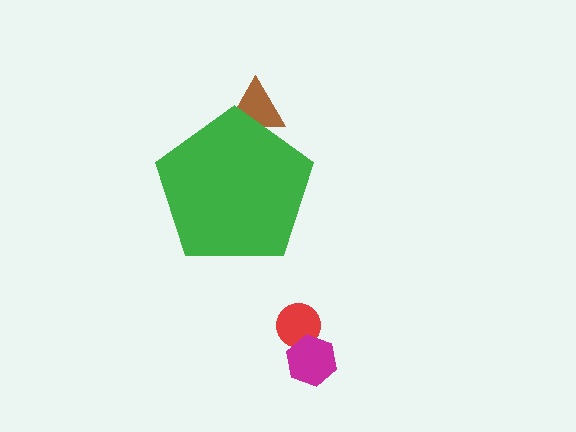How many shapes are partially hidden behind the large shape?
1 shape is partially hidden.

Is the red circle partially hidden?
No, the red circle is fully visible.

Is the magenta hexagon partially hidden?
No, the magenta hexagon is fully visible.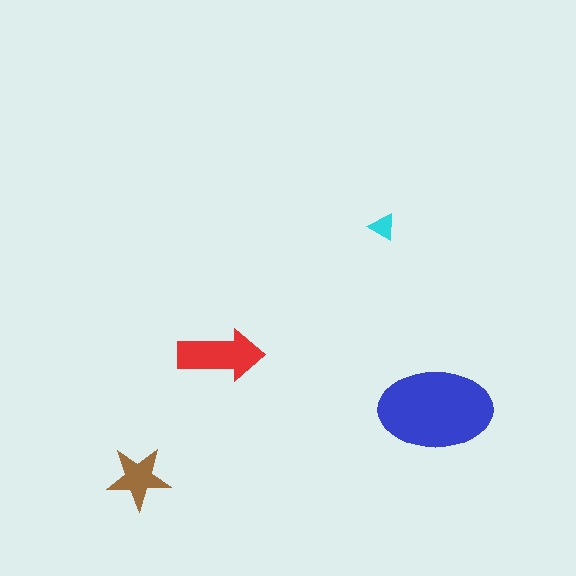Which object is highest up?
The cyan triangle is topmost.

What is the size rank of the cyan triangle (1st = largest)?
4th.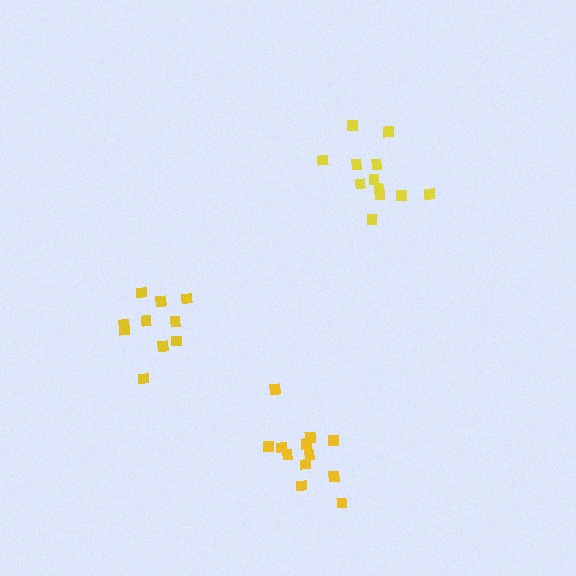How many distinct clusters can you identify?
There are 3 distinct clusters.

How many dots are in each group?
Group 1: 10 dots, Group 2: 12 dots, Group 3: 12 dots (34 total).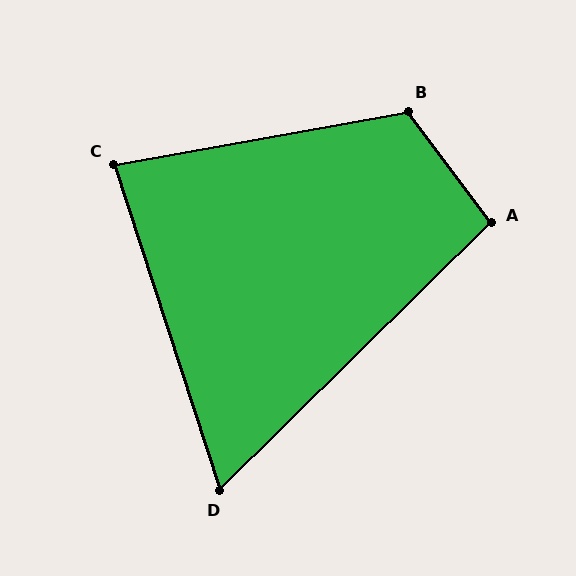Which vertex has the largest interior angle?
B, at approximately 117 degrees.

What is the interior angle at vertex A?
Approximately 98 degrees (obtuse).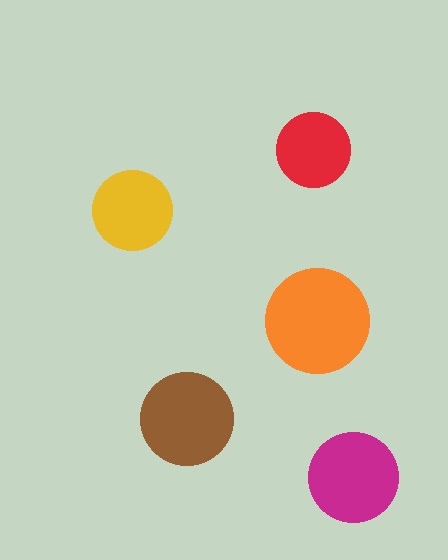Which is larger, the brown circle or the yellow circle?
The brown one.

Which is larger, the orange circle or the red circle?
The orange one.